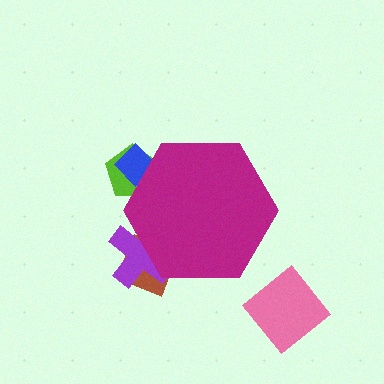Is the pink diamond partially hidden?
No, the pink diamond is fully visible.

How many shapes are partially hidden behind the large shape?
4 shapes are partially hidden.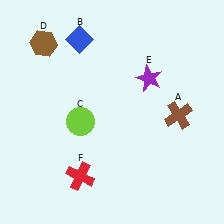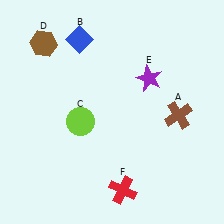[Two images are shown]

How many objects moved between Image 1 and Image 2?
1 object moved between the two images.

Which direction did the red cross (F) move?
The red cross (F) moved right.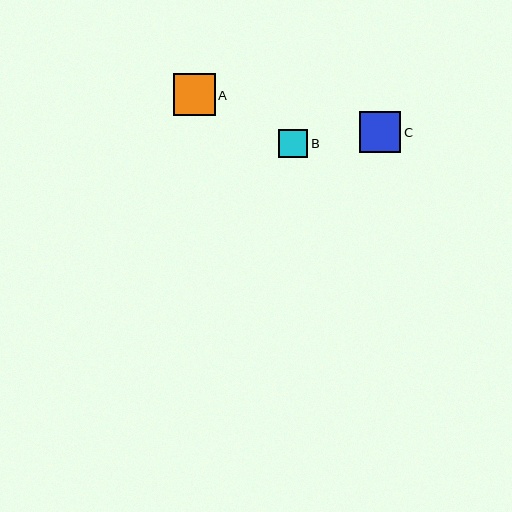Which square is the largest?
Square A is the largest with a size of approximately 42 pixels.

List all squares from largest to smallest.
From largest to smallest: A, C, B.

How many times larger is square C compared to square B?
Square C is approximately 1.4 times the size of square B.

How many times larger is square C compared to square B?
Square C is approximately 1.4 times the size of square B.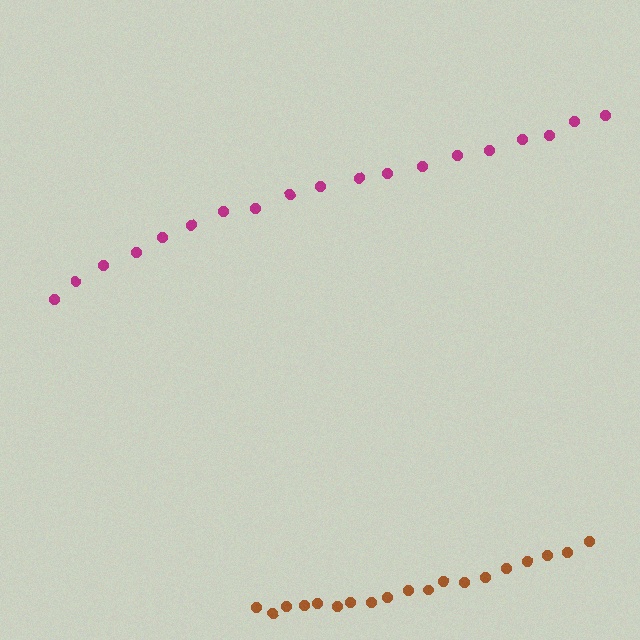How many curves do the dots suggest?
There are 2 distinct paths.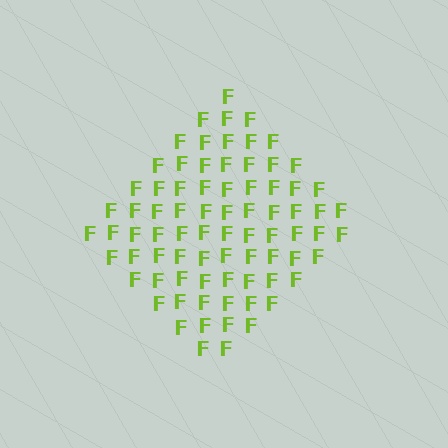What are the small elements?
The small elements are letter F's.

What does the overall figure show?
The overall figure shows a diamond.